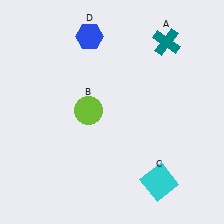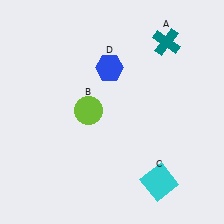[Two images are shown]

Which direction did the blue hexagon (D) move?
The blue hexagon (D) moved down.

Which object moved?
The blue hexagon (D) moved down.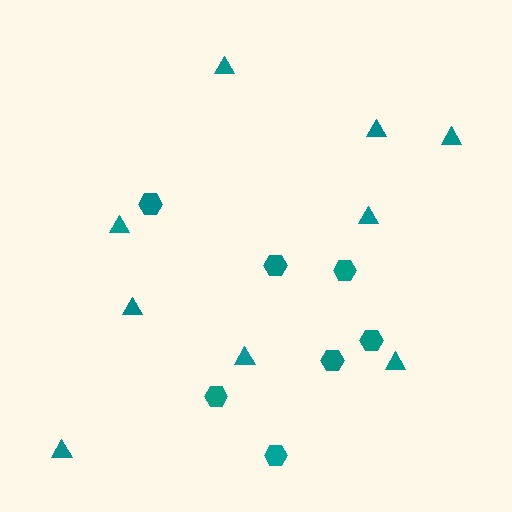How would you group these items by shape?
There are 2 groups: one group of hexagons (7) and one group of triangles (9).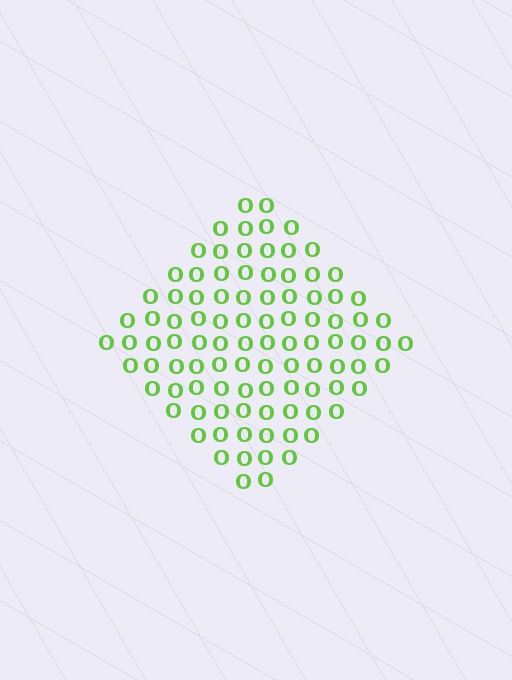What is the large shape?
The large shape is a diamond.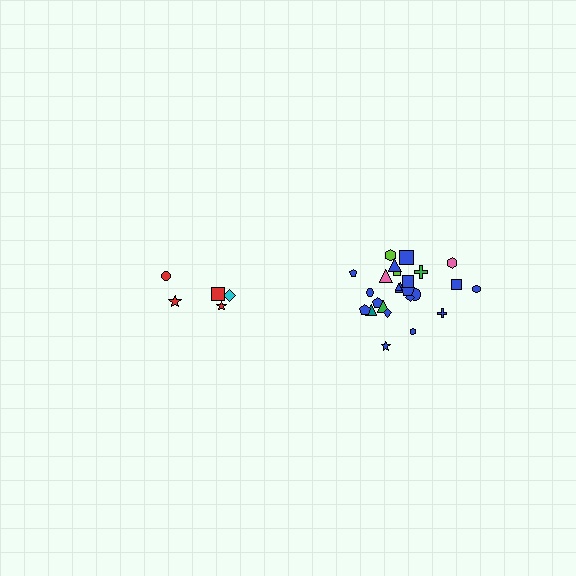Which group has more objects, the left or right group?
The right group.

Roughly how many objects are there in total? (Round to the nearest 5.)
Roughly 30 objects in total.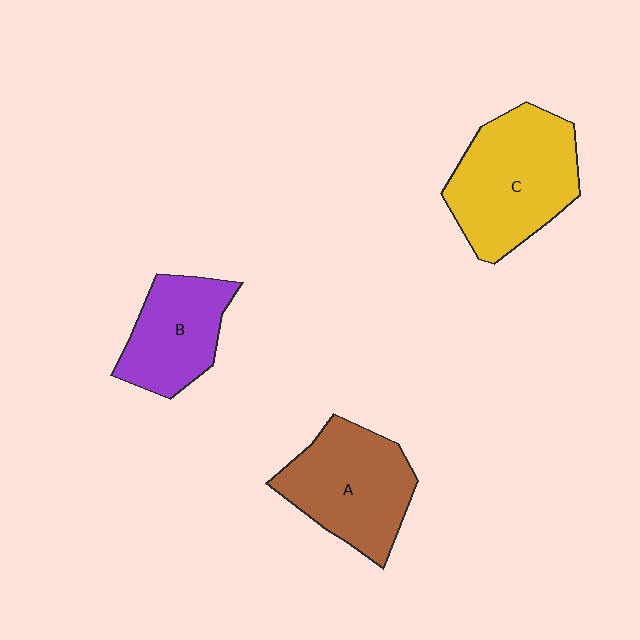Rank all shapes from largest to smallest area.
From largest to smallest: C (yellow), A (brown), B (purple).